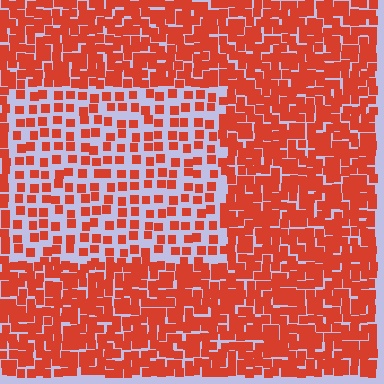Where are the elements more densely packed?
The elements are more densely packed outside the rectangle boundary.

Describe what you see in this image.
The image contains small red elements arranged at two different densities. A rectangle-shaped region is visible where the elements are less densely packed than the surrounding area.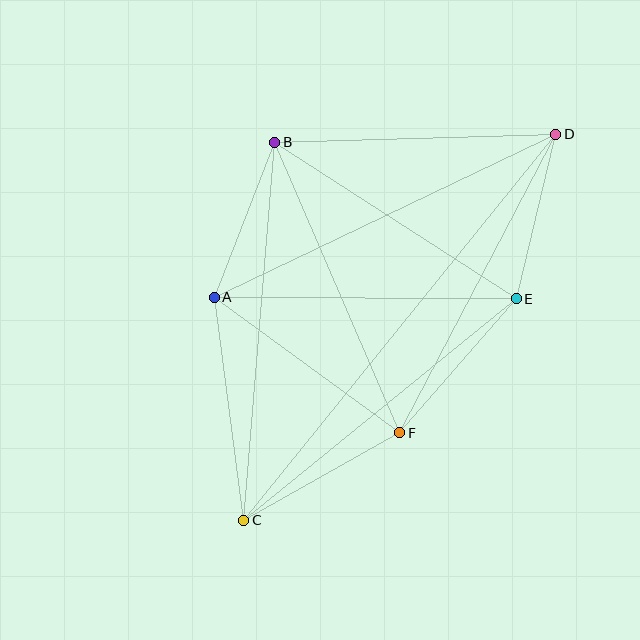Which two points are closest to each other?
Points A and B are closest to each other.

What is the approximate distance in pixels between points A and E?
The distance between A and E is approximately 302 pixels.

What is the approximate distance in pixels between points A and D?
The distance between A and D is approximately 378 pixels.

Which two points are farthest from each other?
Points C and D are farthest from each other.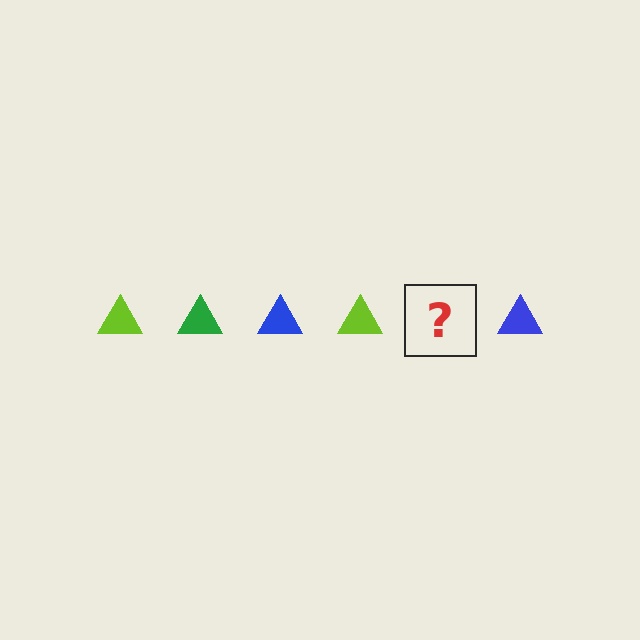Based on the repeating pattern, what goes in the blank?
The blank should be a green triangle.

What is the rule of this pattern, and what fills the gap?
The rule is that the pattern cycles through lime, green, blue triangles. The gap should be filled with a green triangle.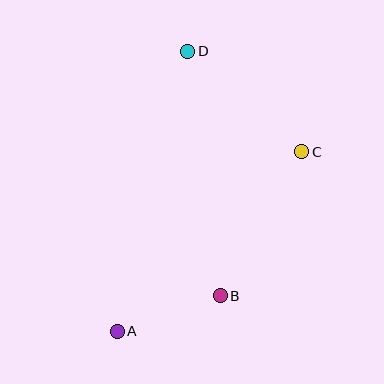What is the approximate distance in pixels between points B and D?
The distance between B and D is approximately 247 pixels.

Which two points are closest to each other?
Points A and B are closest to each other.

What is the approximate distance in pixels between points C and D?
The distance between C and D is approximately 152 pixels.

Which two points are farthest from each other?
Points A and D are farthest from each other.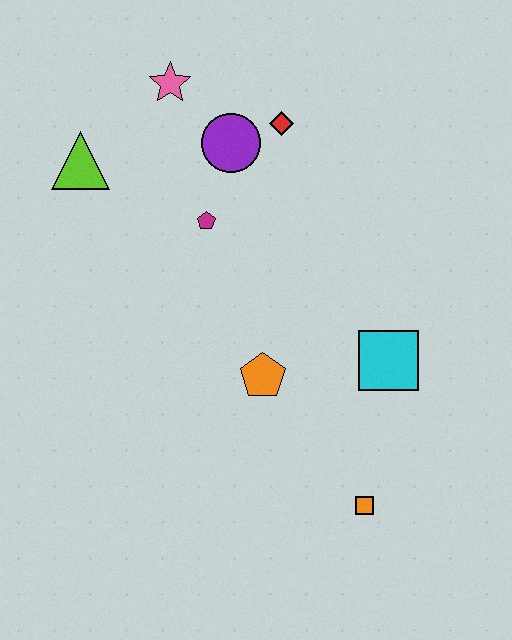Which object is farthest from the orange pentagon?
The pink star is farthest from the orange pentagon.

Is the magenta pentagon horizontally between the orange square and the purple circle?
No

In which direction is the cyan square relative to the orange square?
The cyan square is above the orange square.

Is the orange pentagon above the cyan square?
No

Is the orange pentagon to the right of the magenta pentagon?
Yes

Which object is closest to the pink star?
The purple circle is closest to the pink star.